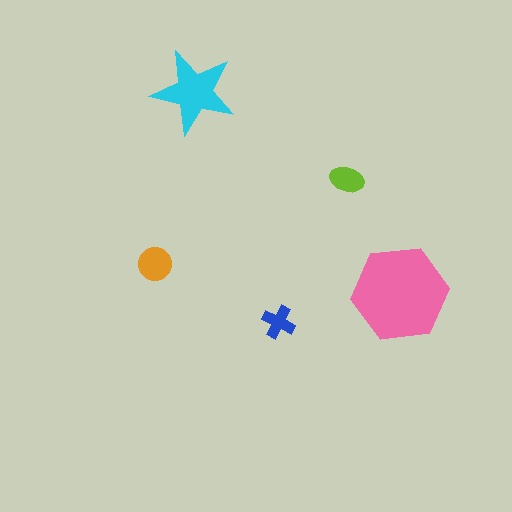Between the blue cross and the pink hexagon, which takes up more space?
The pink hexagon.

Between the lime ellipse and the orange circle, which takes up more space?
The orange circle.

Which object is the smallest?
The blue cross.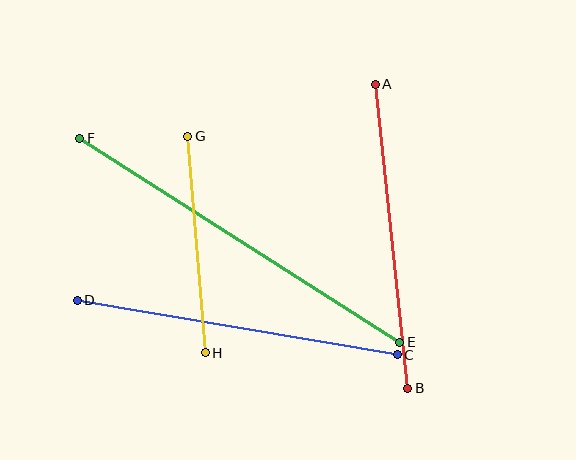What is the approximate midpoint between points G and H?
The midpoint is at approximately (197, 245) pixels.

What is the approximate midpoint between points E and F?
The midpoint is at approximately (240, 240) pixels.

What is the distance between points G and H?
The distance is approximately 217 pixels.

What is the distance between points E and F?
The distance is approximately 380 pixels.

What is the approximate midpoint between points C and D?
The midpoint is at approximately (237, 327) pixels.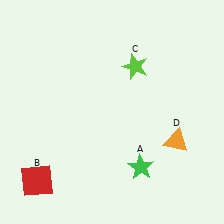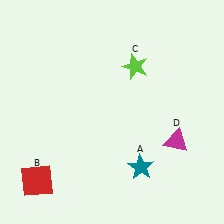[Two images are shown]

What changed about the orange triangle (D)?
In Image 1, D is orange. In Image 2, it changed to magenta.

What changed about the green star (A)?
In Image 1, A is green. In Image 2, it changed to teal.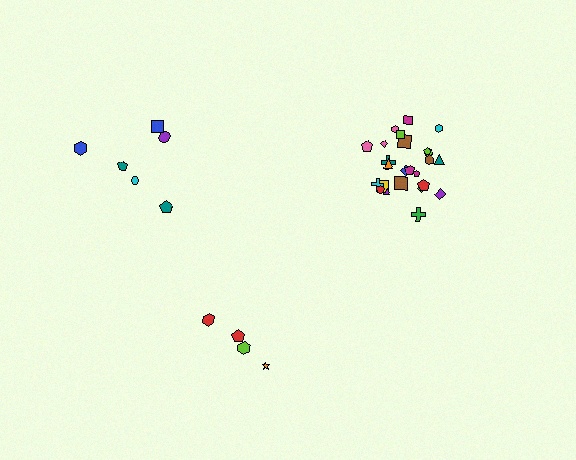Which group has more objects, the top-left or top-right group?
The top-right group.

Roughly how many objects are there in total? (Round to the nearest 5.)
Roughly 35 objects in total.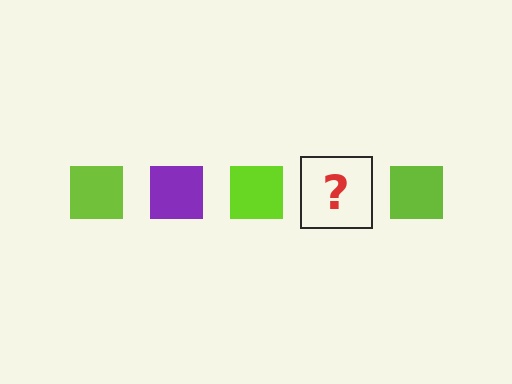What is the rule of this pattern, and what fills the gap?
The rule is that the pattern cycles through lime, purple squares. The gap should be filled with a purple square.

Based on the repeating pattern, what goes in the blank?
The blank should be a purple square.